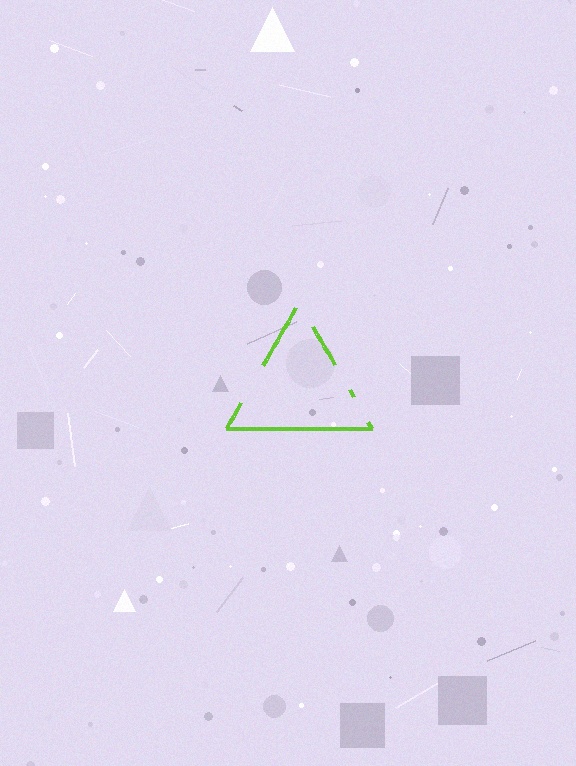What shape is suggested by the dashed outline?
The dashed outline suggests a triangle.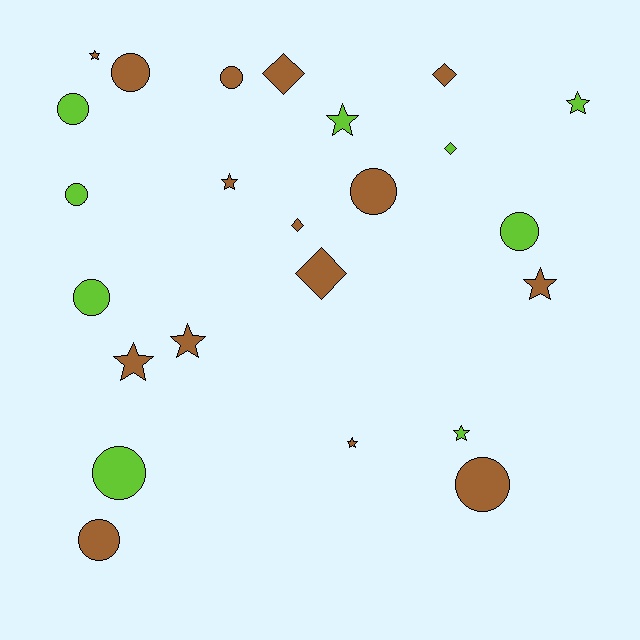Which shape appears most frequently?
Circle, with 10 objects.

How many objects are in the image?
There are 24 objects.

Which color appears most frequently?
Brown, with 15 objects.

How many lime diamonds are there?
There is 1 lime diamond.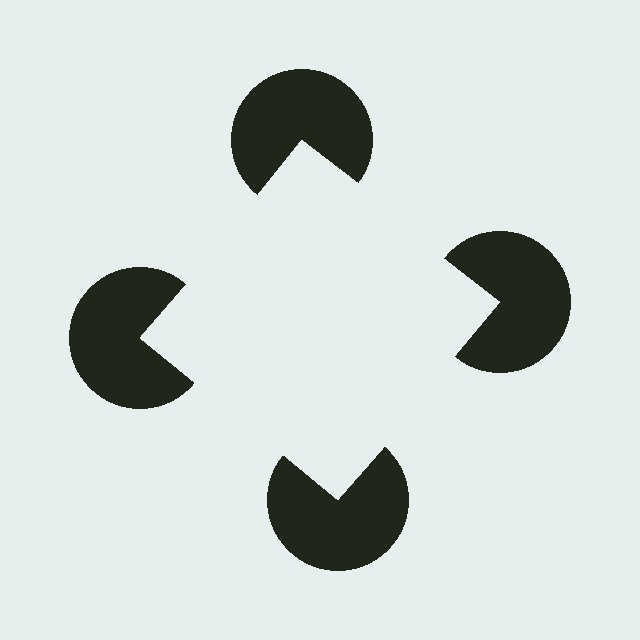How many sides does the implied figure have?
4 sides.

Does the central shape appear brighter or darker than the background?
It typically appears slightly brighter than the background, even though no actual brightness change is drawn.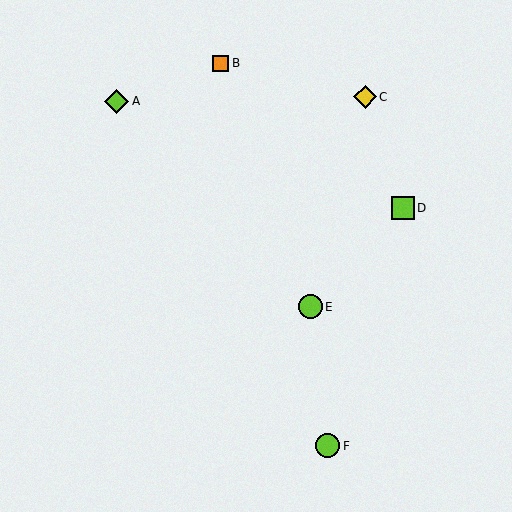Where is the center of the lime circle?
The center of the lime circle is at (310, 307).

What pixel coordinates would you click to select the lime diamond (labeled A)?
Click at (117, 101) to select the lime diamond A.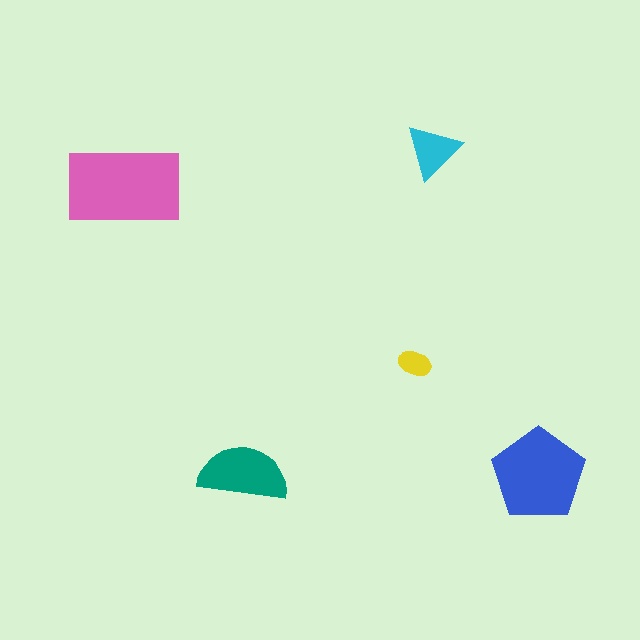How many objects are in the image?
There are 5 objects in the image.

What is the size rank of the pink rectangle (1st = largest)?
1st.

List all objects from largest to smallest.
The pink rectangle, the blue pentagon, the teal semicircle, the cyan triangle, the yellow ellipse.